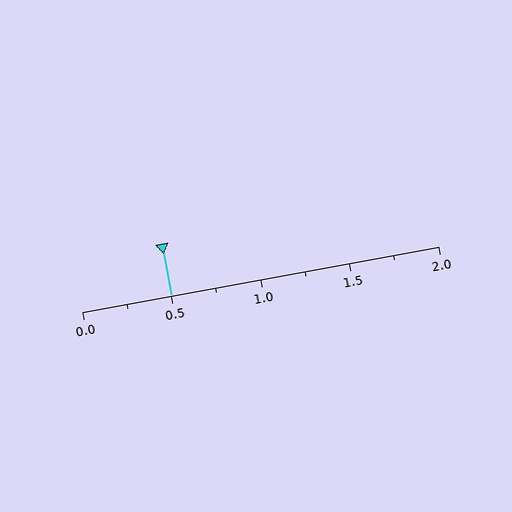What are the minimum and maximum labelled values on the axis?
The axis runs from 0.0 to 2.0.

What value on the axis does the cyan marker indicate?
The marker indicates approximately 0.5.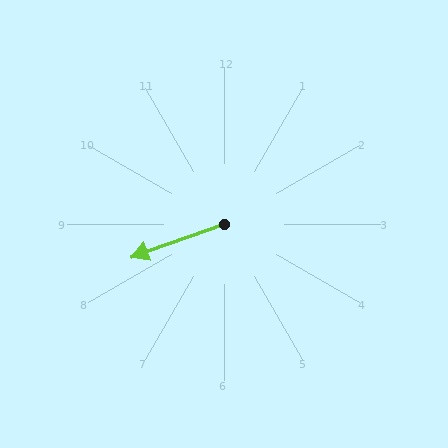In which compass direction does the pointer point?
West.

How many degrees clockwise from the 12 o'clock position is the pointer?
Approximately 251 degrees.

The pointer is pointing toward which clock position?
Roughly 8 o'clock.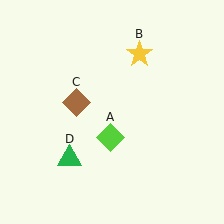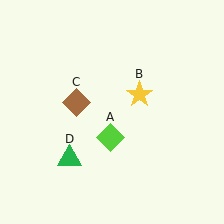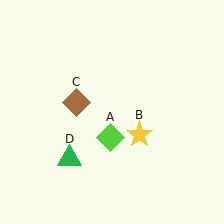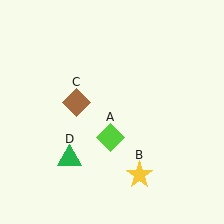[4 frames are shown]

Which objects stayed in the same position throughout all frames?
Lime diamond (object A) and brown diamond (object C) and green triangle (object D) remained stationary.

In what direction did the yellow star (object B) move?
The yellow star (object B) moved down.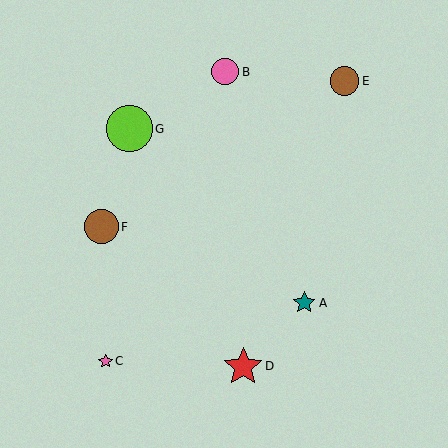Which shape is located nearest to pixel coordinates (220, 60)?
The pink circle (labeled B) at (225, 72) is nearest to that location.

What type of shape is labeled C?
Shape C is a pink star.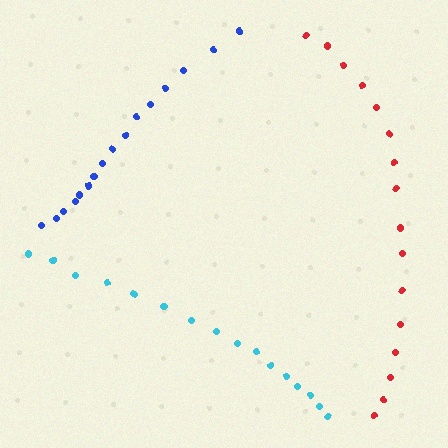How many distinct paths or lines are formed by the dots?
There are 3 distinct paths.